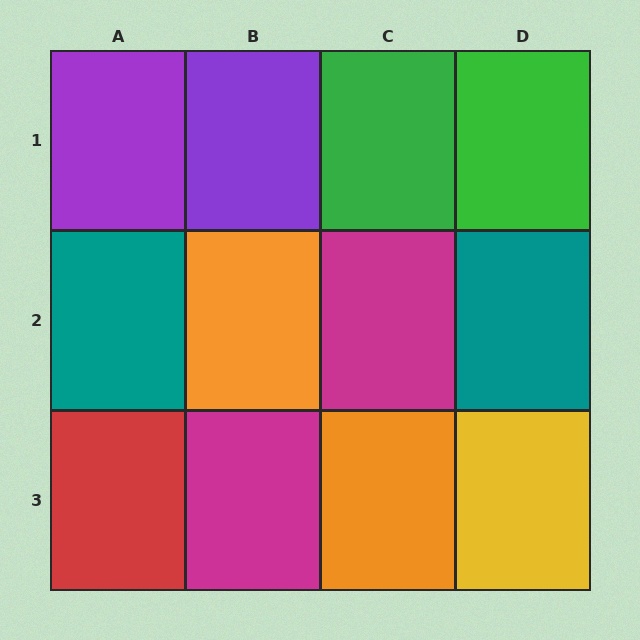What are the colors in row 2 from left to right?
Teal, orange, magenta, teal.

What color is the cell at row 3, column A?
Red.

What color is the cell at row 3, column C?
Orange.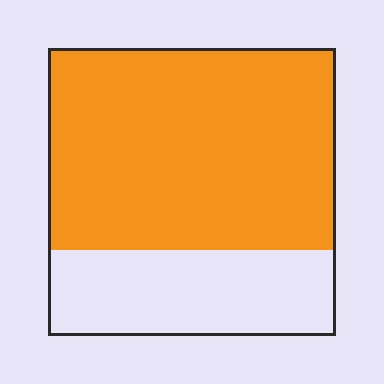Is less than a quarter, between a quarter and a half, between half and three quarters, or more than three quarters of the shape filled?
Between half and three quarters.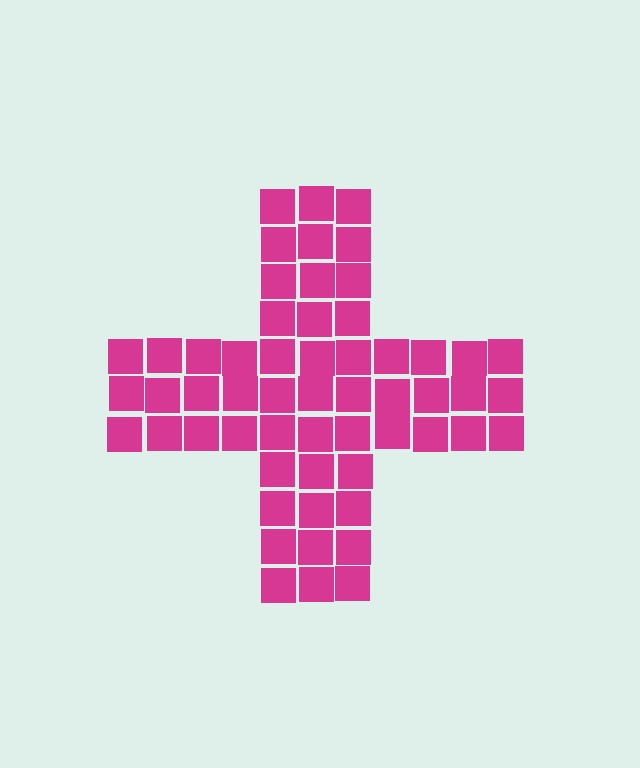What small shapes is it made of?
It is made of small squares.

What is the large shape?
The large shape is a cross.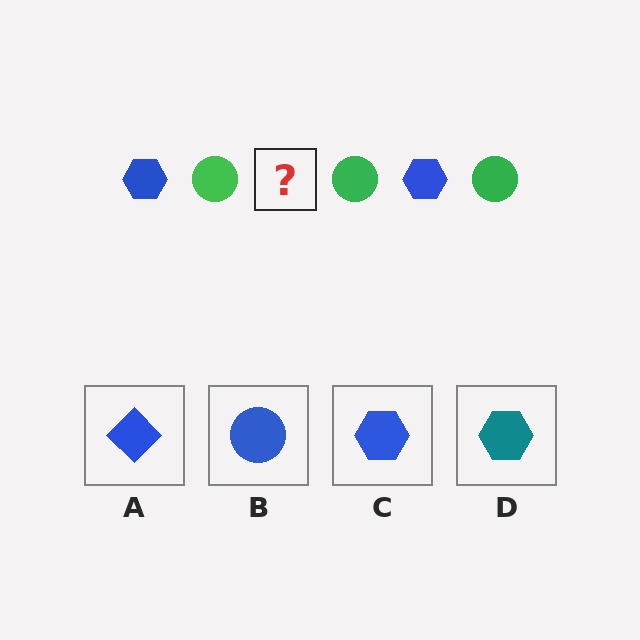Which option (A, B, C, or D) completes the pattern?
C.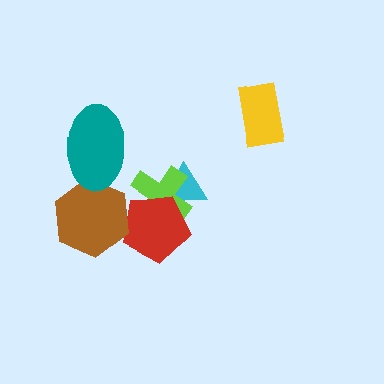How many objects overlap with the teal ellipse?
1 object overlaps with the teal ellipse.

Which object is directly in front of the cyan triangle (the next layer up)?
The lime cross is directly in front of the cyan triangle.